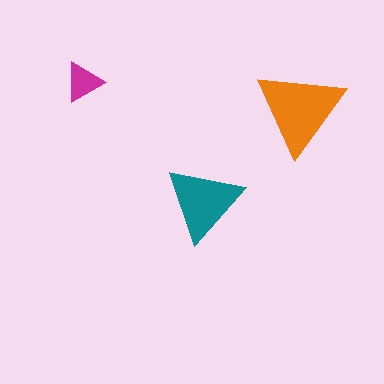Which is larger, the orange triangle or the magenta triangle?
The orange one.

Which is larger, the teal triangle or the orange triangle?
The orange one.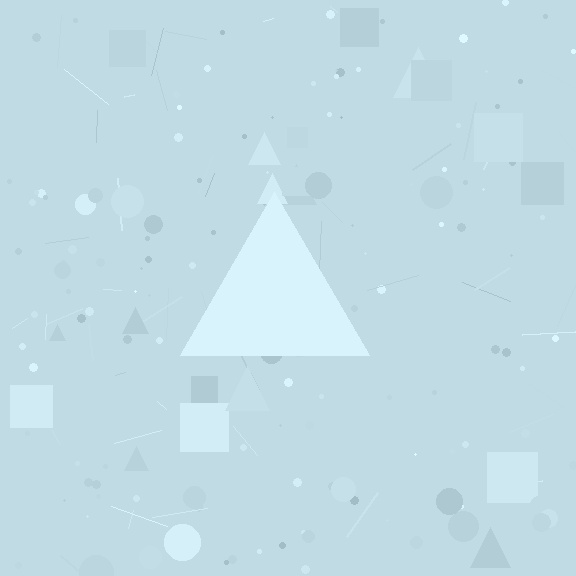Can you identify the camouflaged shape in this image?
The camouflaged shape is a triangle.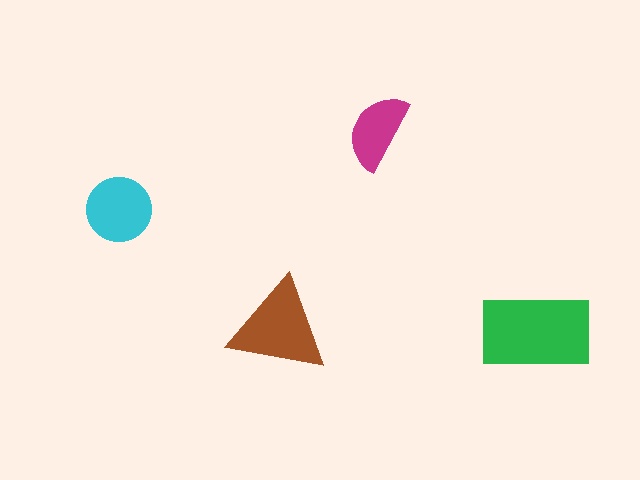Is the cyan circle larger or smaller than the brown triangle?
Smaller.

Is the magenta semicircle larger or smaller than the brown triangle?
Smaller.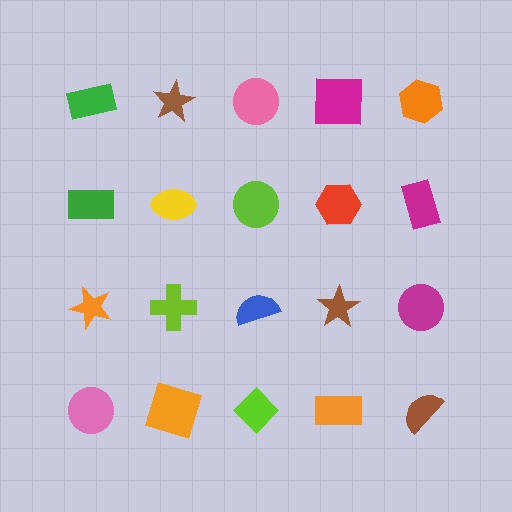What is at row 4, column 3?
A lime diamond.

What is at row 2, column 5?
A magenta rectangle.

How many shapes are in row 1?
5 shapes.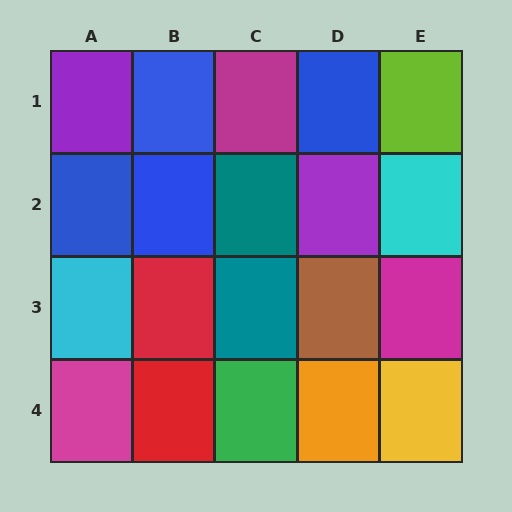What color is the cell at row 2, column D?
Purple.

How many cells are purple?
2 cells are purple.